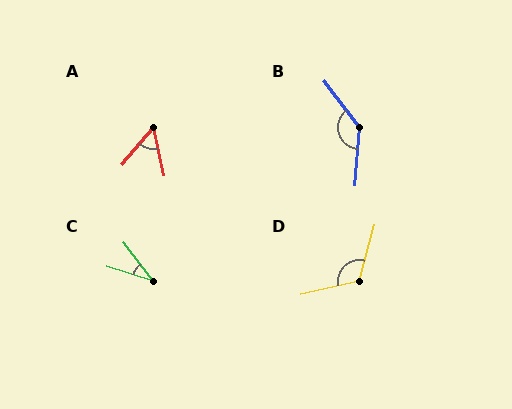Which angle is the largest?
B, at approximately 138 degrees.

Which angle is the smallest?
C, at approximately 35 degrees.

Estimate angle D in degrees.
Approximately 117 degrees.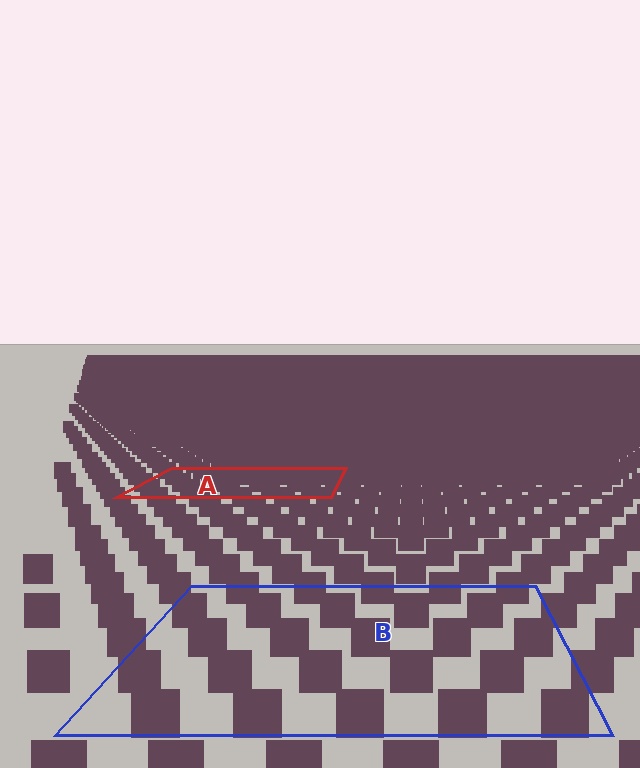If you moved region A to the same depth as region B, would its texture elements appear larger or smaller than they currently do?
They would appear larger. At a closer depth, the same texture elements are projected at a bigger on-screen size.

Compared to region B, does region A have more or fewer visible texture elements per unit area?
Region A has more texture elements per unit area — they are packed more densely because it is farther away.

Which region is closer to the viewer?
Region B is closer. The texture elements there are larger and more spread out.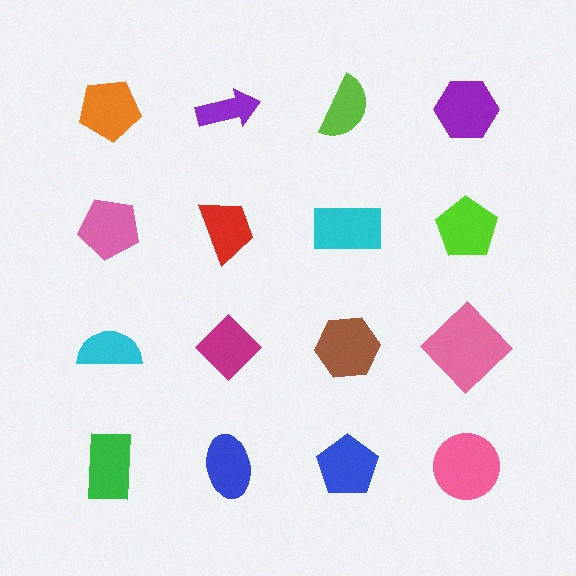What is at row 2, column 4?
A lime pentagon.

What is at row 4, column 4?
A pink circle.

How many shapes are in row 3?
4 shapes.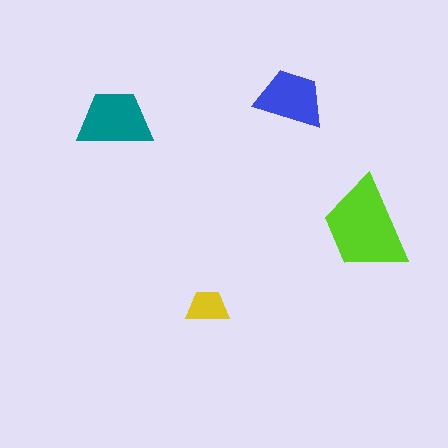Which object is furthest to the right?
The lime trapezoid is rightmost.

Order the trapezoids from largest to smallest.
the lime one, the teal one, the blue one, the yellow one.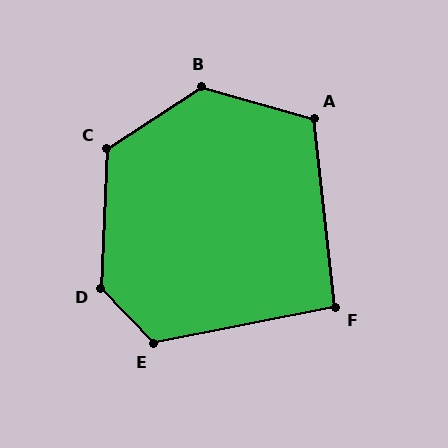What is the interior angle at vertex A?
Approximately 112 degrees (obtuse).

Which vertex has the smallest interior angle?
F, at approximately 95 degrees.